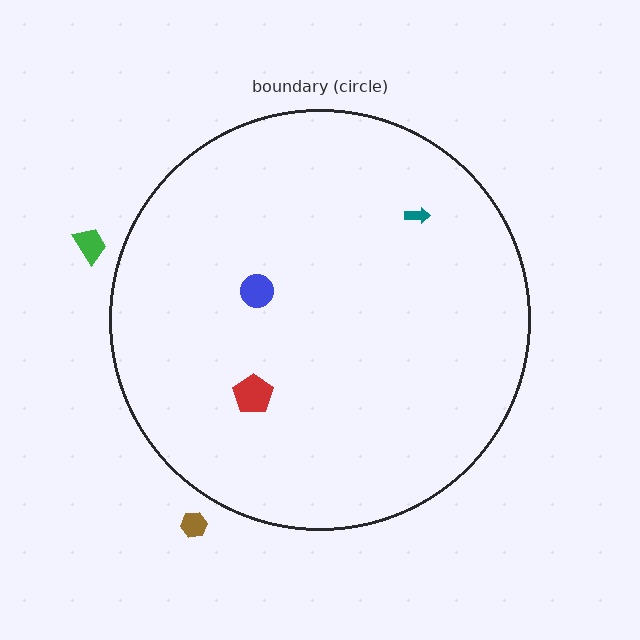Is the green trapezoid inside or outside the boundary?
Outside.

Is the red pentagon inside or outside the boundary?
Inside.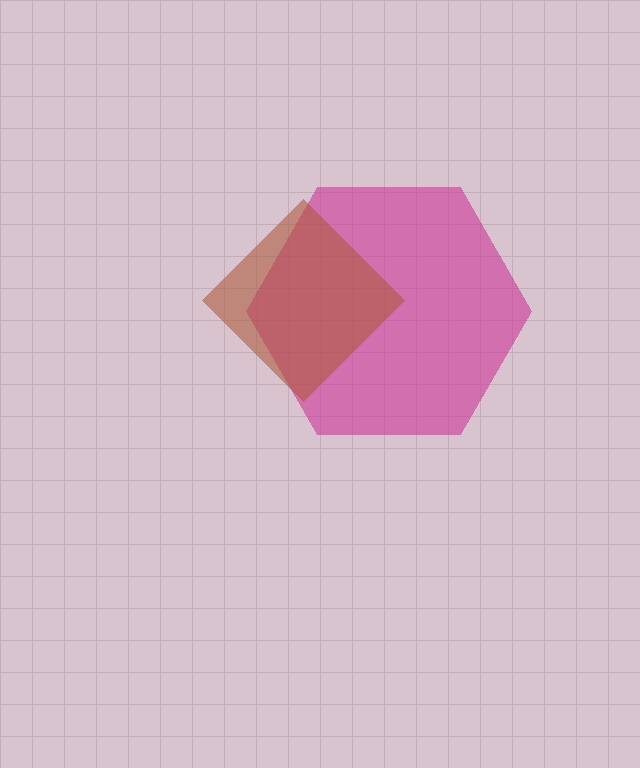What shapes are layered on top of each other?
The layered shapes are: a magenta hexagon, a brown diamond.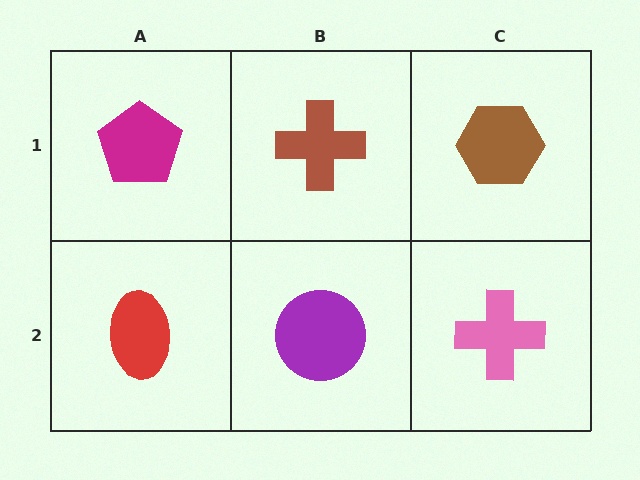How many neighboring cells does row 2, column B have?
3.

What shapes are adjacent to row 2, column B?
A brown cross (row 1, column B), a red ellipse (row 2, column A), a pink cross (row 2, column C).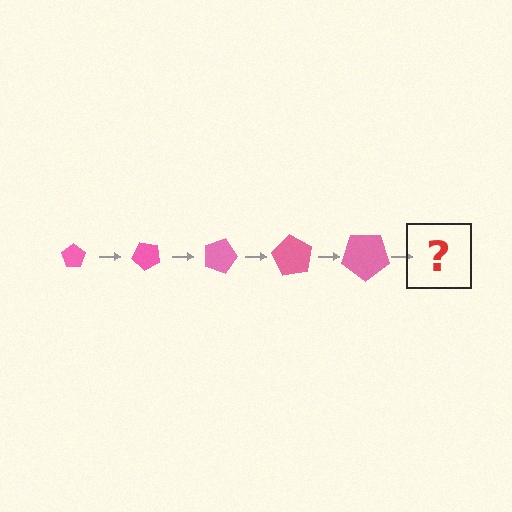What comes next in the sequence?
The next element should be a pentagon, larger than the previous one and rotated 225 degrees from the start.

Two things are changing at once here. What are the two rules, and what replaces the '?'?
The two rules are that the pentagon grows larger each step and it rotates 45 degrees each step. The '?' should be a pentagon, larger than the previous one and rotated 225 degrees from the start.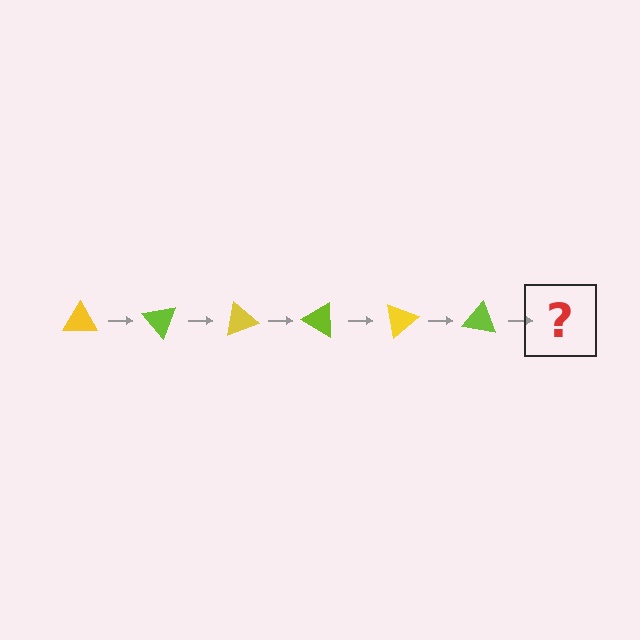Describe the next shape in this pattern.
It should be a yellow triangle, rotated 300 degrees from the start.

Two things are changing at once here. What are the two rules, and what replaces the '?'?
The two rules are that it rotates 50 degrees each step and the color cycles through yellow and lime. The '?' should be a yellow triangle, rotated 300 degrees from the start.